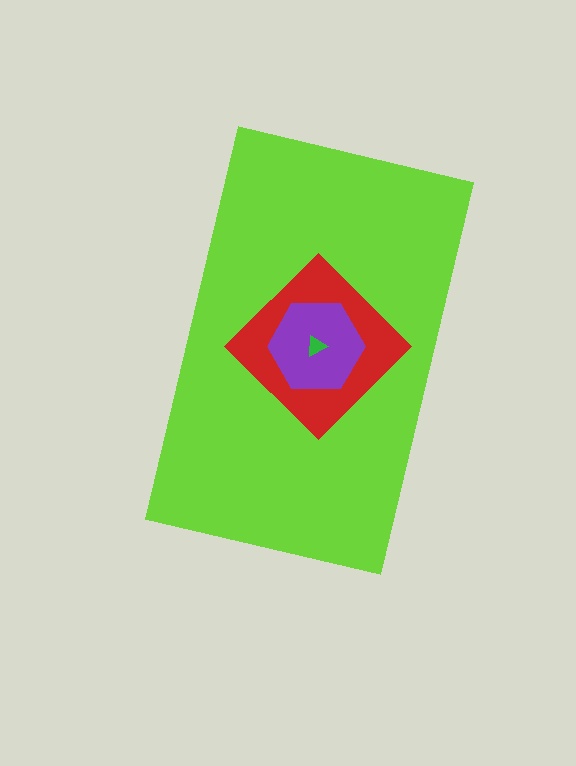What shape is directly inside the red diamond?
The purple hexagon.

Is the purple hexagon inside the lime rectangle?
Yes.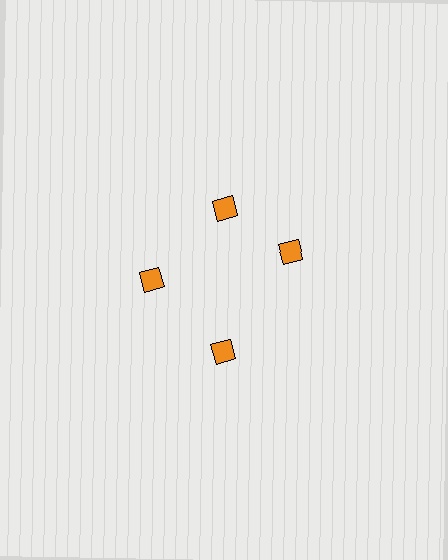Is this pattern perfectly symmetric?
No. The 4 orange diamonds are arranged in a ring, but one element near the 3 o'clock position is rotated out of alignment along the ring, breaking the 4-fold rotational symmetry.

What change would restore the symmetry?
The symmetry would be restored by rotating it back into even spacing with its neighbors so that all 4 diamonds sit at equal angles and equal distance from the center.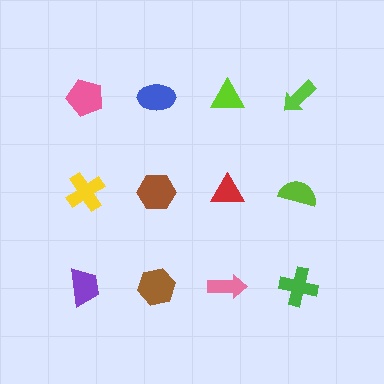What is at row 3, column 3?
A pink arrow.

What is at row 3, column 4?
A green cross.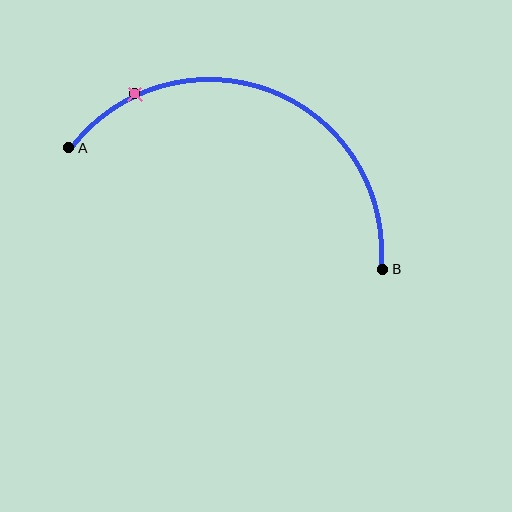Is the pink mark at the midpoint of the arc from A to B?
No. The pink mark lies on the arc but is closer to endpoint A. The arc midpoint would be at the point on the curve equidistant along the arc from both A and B.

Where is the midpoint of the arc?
The arc midpoint is the point on the curve farthest from the straight line joining A and B. It sits above that line.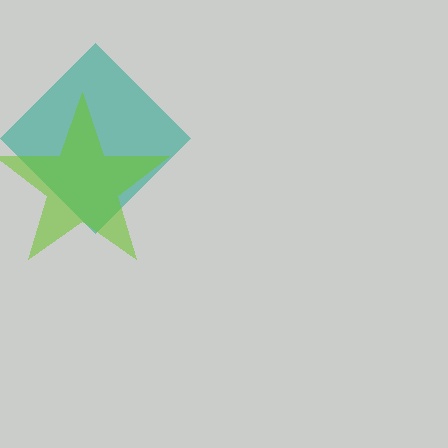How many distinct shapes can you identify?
There are 2 distinct shapes: a teal diamond, a lime star.